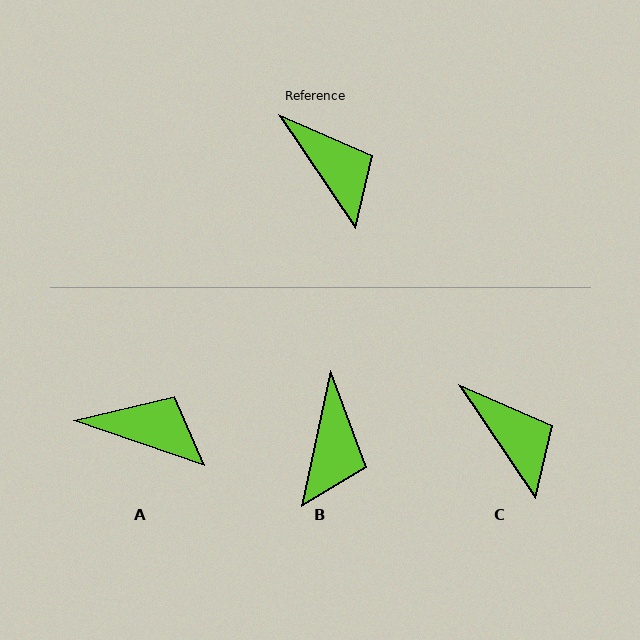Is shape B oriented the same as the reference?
No, it is off by about 46 degrees.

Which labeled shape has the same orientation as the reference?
C.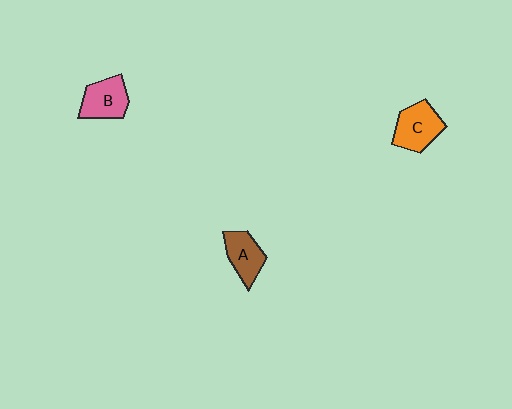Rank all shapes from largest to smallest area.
From largest to smallest: C (orange), B (pink), A (brown).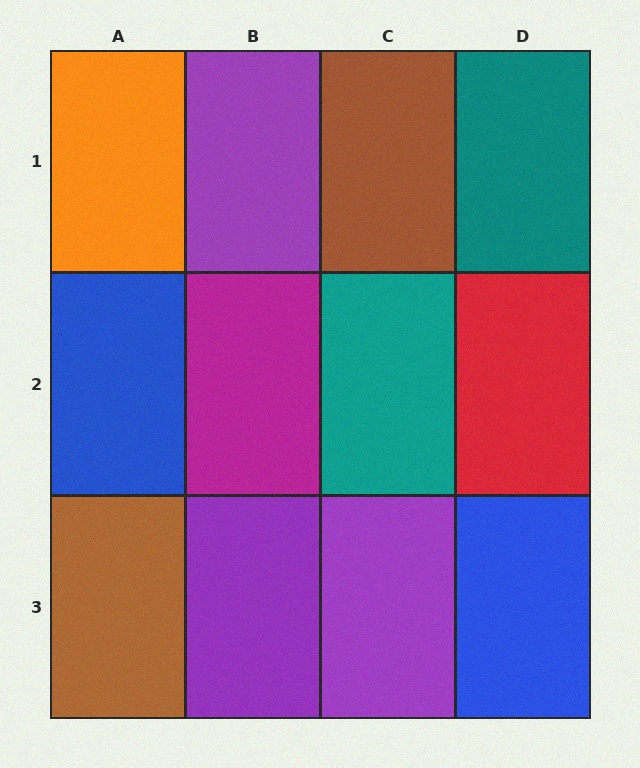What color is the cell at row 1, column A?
Orange.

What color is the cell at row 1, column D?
Teal.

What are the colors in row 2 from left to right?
Blue, magenta, teal, red.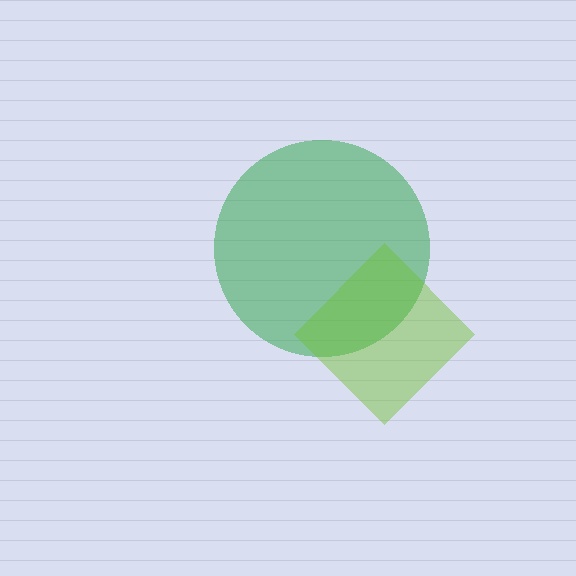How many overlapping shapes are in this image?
There are 2 overlapping shapes in the image.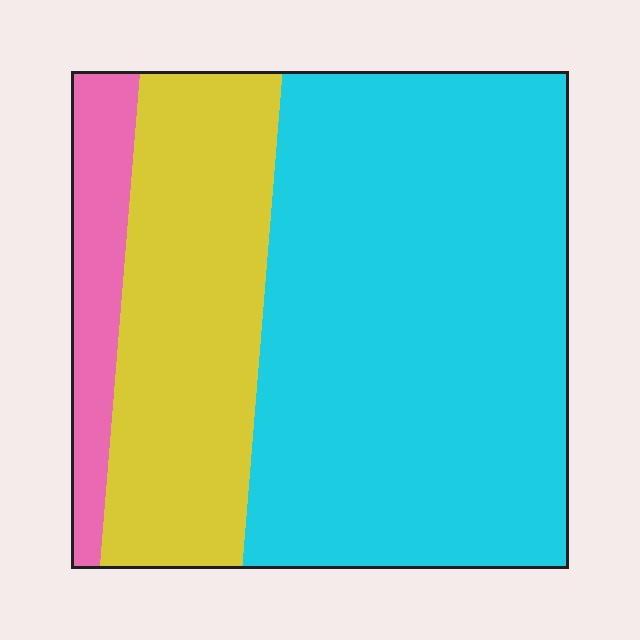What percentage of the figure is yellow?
Yellow takes up about one quarter (1/4) of the figure.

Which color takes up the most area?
Cyan, at roughly 60%.